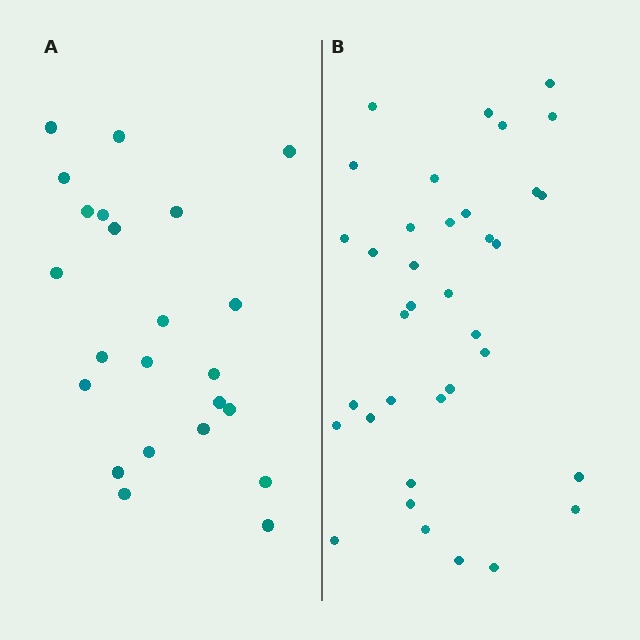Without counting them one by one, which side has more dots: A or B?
Region B (the right region) has more dots.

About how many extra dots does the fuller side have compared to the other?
Region B has approximately 15 more dots than region A.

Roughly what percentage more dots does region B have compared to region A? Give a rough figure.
About 55% more.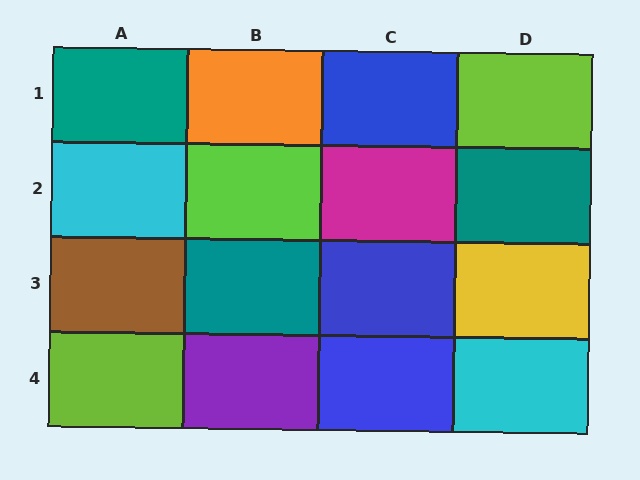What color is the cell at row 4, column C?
Blue.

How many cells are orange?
1 cell is orange.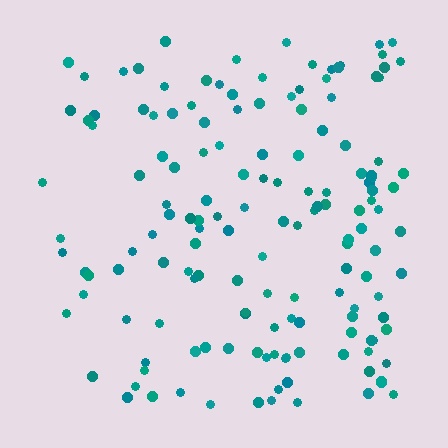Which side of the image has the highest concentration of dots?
The right.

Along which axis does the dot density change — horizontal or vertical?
Horizontal.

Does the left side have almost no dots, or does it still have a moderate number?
Still a moderate number, just noticeably fewer than the right.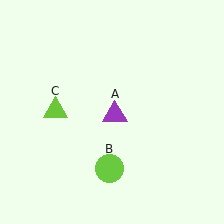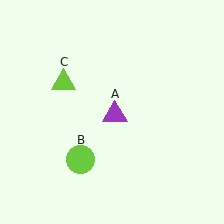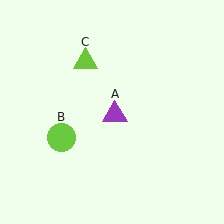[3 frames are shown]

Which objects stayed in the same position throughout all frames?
Purple triangle (object A) remained stationary.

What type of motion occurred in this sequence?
The lime circle (object B), lime triangle (object C) rotated clockwise around the center of the scene.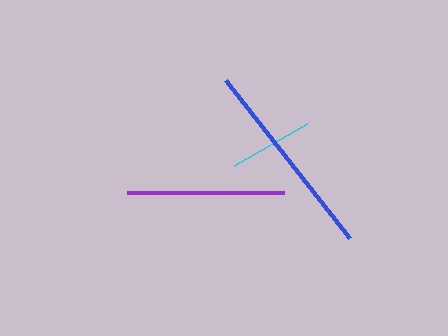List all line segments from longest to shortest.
From longest to shortest: blue, purple, cyan.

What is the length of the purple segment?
The purple segment is approximately 156 pixels long.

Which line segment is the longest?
The blue line is the longest at approximately 201 pixels.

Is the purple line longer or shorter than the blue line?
The blue line is longer than the purple line.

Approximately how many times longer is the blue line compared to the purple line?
The blue line is approximately 1.3 times the length of the purple line.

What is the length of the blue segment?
The blue segment is approximately 201 pixels long.